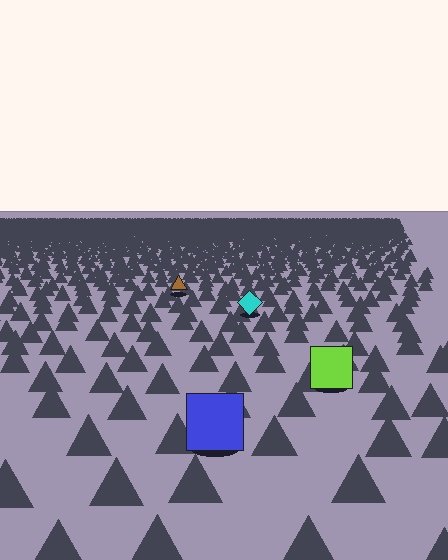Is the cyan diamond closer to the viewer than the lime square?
No. The lime square is closer — you can tell from the texture gradient: the ground texture is coarser near it.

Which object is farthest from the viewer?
The brown triangle is farthest from the viewer. It appears smaller and the ground texture around it is denser.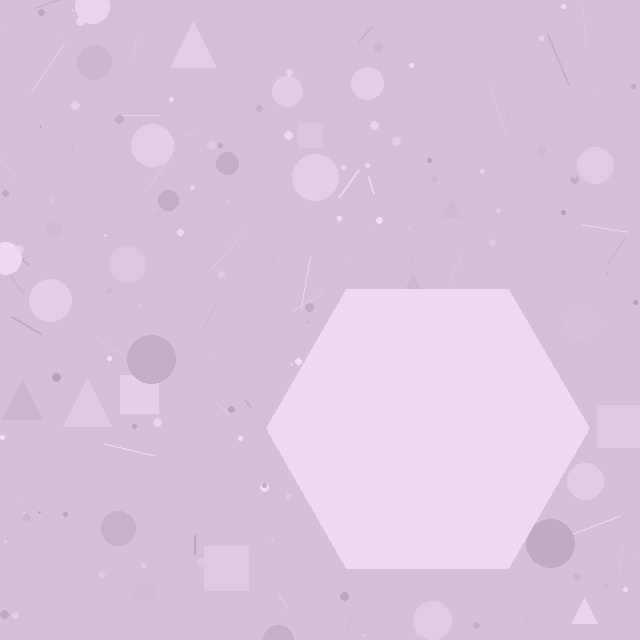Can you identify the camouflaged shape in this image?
The camouflaged shape is a hexagon.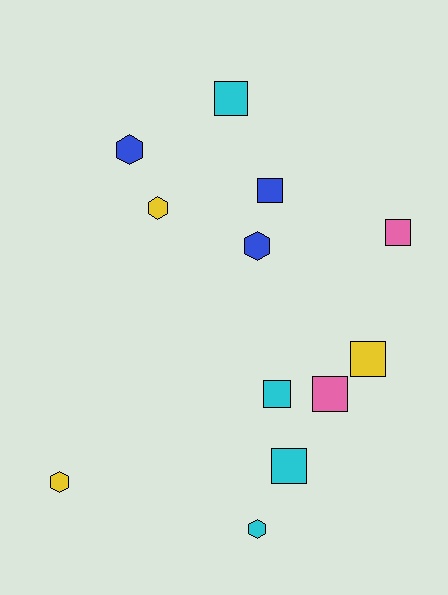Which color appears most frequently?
Cyan, with 4 objects.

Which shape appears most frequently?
Square, with 7 objects.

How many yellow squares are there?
There is 1 yellow square.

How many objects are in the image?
There are 12 objects.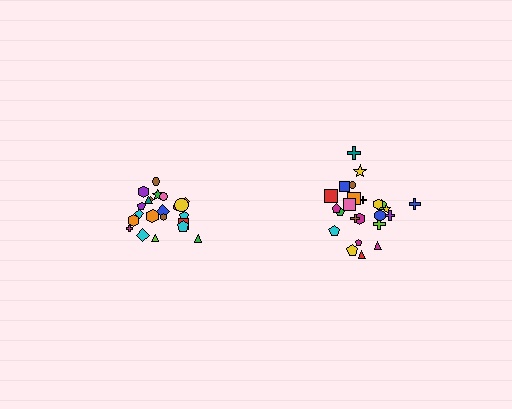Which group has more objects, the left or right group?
The right group.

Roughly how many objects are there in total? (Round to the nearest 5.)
Roughly 45 objects in total.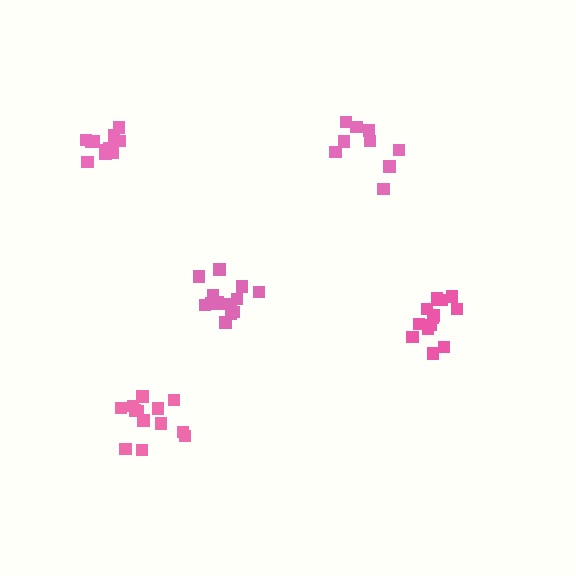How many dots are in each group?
Group 1: 14 dots, Group 2: 10 dots, Group 3: 14 dots, Group 4: 15 dots, Group 5: 11 dots (64 total).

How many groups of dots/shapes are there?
There are 5 groups.